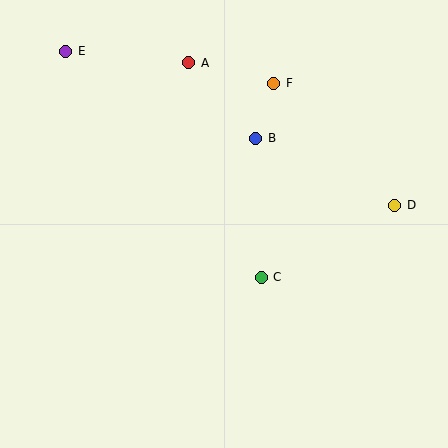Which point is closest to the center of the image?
Point C at (261, 277) is closest to the center.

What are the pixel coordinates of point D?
Point D is at (395, 205).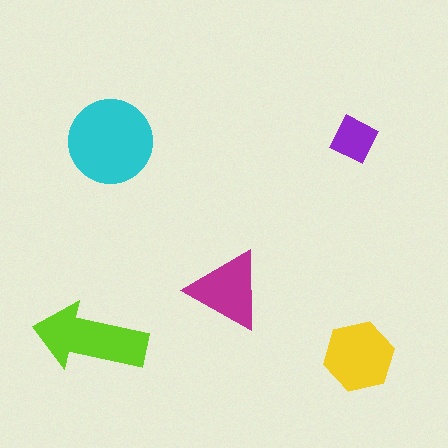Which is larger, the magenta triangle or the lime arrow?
The lime arrow.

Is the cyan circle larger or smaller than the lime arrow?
Larger.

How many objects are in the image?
There are 5 objects in the image.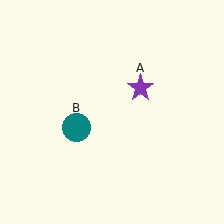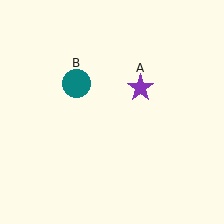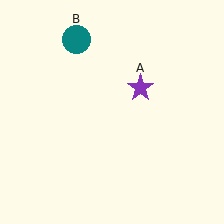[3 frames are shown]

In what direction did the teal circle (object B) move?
The teal circle (object B) moved up.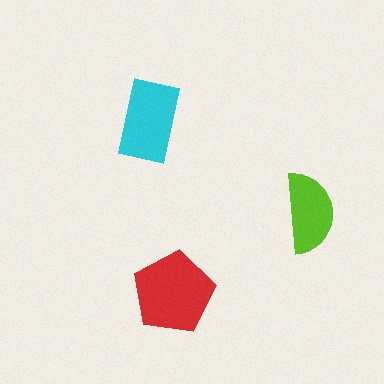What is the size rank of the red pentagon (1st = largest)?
1st.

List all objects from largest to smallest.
The red pentagon, the cyan rectangle, the lime semicircle.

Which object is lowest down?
The red pentagon is bottommost.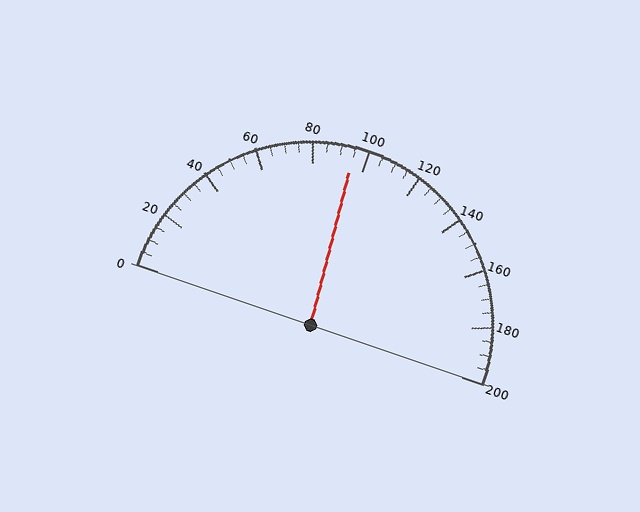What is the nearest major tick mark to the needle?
The nearest major tick mark is 100.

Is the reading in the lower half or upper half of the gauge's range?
The reading is in the lower half of the range (0 to 200).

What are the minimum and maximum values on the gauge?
The gauge ranges from 0 to 200.